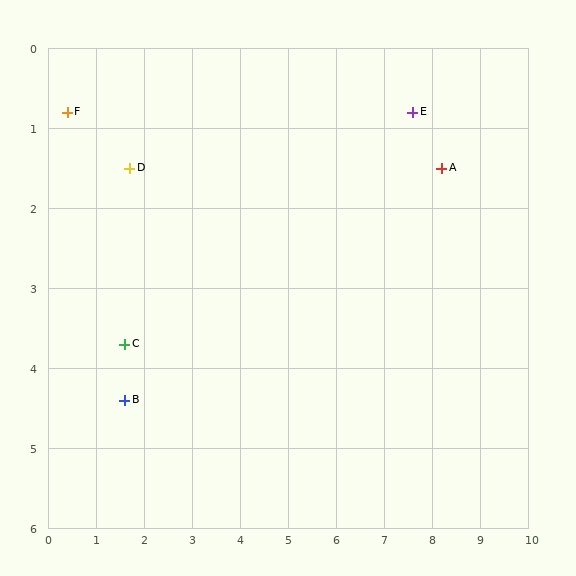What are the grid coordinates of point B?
Point B is at approximately (1.6, 4.4).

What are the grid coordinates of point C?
Point C is at approximately (1.6, 3.7).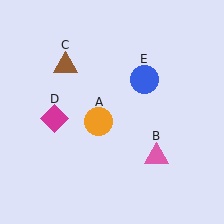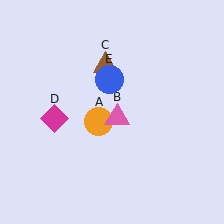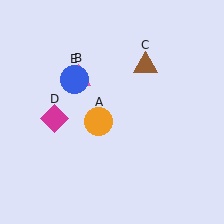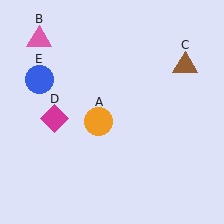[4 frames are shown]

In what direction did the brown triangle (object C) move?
The brown triangle (object C) moved right.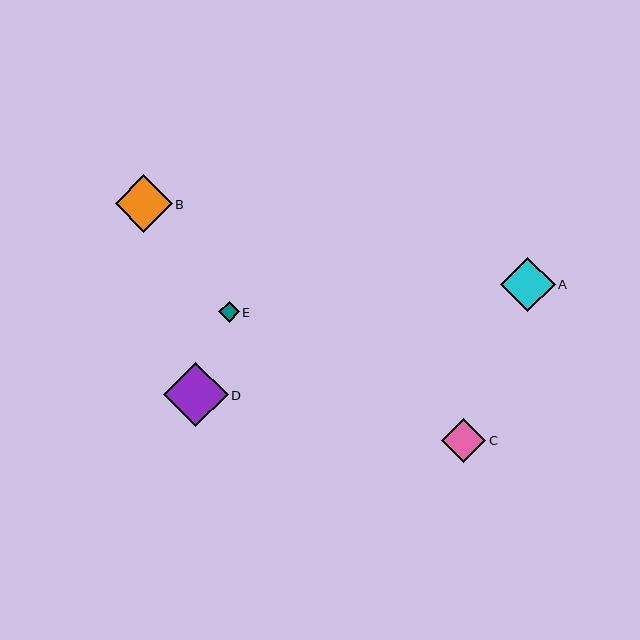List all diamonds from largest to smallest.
From largest to smallest: D, B, A, C, E.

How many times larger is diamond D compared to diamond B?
Diamond D is approximately 1.1 times the size of diamond B.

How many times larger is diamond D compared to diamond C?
Diamond D is approximately 1.5 times the size of diamond C.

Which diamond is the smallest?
Diamond E is the smallest with a size of approximately 21 pixels.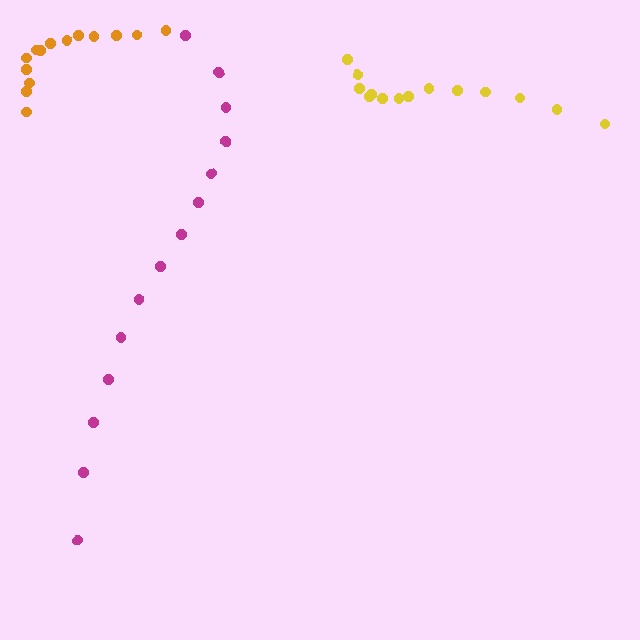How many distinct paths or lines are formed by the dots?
There are 3 distinct paths.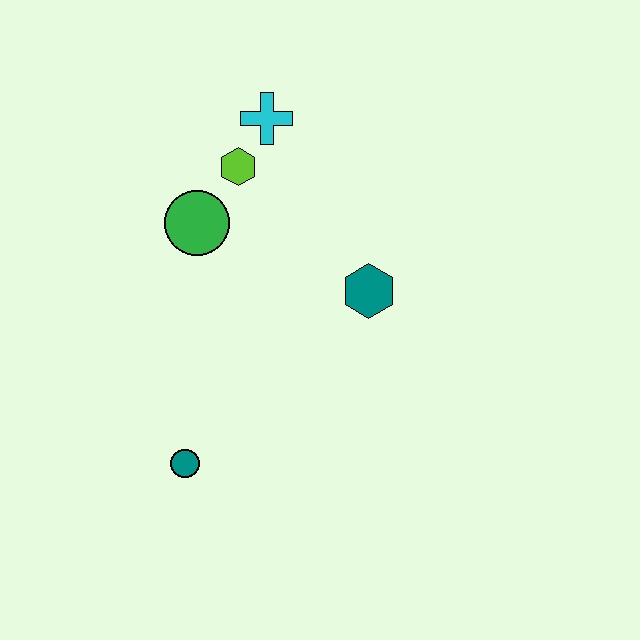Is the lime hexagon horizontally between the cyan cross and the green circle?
Yes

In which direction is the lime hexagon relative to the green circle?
The lime hexagon is above the green circle.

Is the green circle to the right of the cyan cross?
No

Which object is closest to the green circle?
The lime hexagon is closest to the green circle.